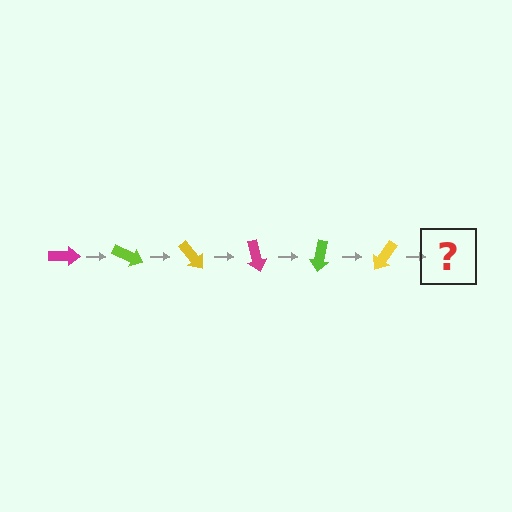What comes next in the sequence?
The next element should be a magenta arrow, rotated 150 degrees from the start.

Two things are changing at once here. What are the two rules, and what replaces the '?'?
The two rules are that it rotates 25 degrees each step and the color cycles through magenta, lime, and yellow. The '?' should be a magenta arrow, rotated 150 degrees from the start.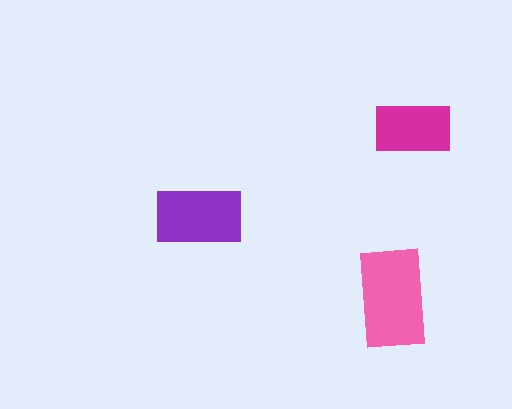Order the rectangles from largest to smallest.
the pink one, the purple one, the magenta one.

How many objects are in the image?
There are 3 objects in the image.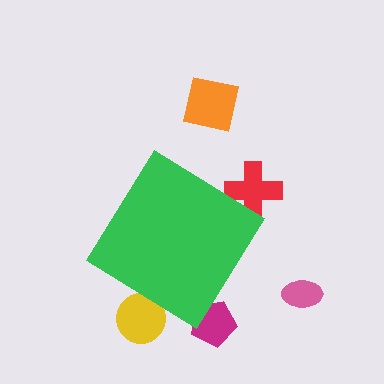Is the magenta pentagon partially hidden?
Yes, the magenta pentagon is partially hidden behind the green diamond.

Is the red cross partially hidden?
Yes, the red cross is partially hidden behind the green diamond.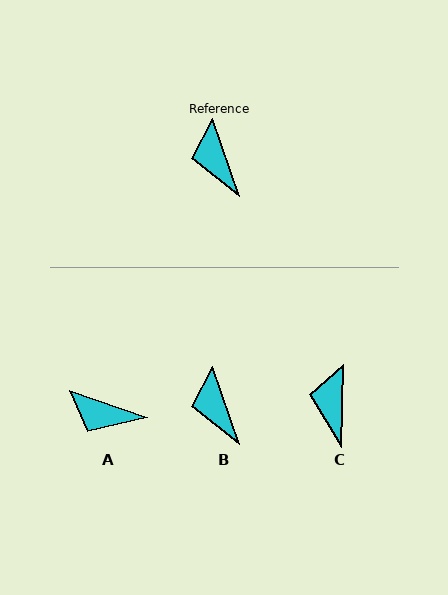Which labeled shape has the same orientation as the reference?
B.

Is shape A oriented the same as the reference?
No, it is off by about 51 degrees.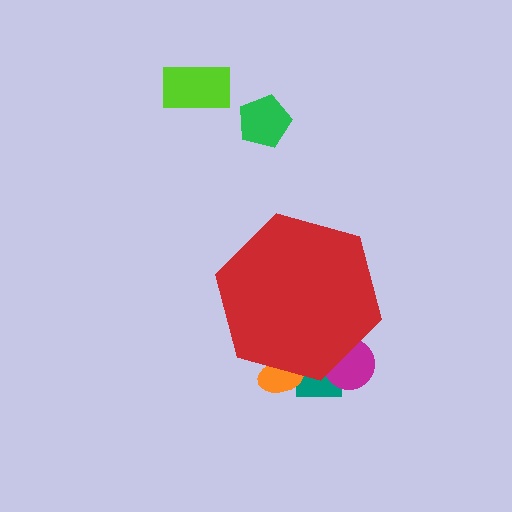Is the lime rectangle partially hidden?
No, the lime rectangle is fully visible.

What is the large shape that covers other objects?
A red hexagon.